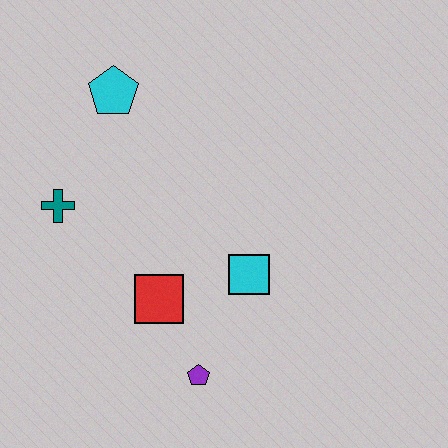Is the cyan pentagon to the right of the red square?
No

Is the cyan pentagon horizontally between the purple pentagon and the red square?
No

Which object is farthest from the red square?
The cyan pentagon is farthest from the red square.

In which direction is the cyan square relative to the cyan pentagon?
The cyan square is below the cyan pentagon.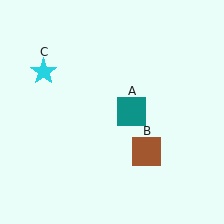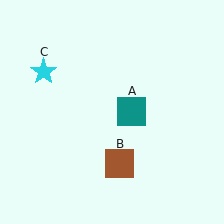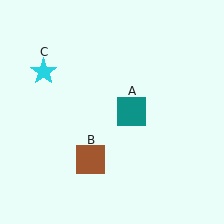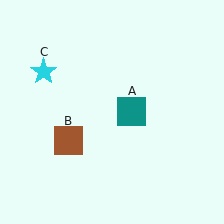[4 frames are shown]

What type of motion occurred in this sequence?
The brown square (object B) rotated clockwise around the center of the scene.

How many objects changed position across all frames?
1 object changed position: brown square (object B).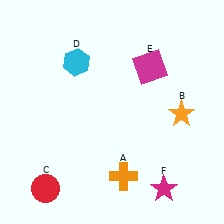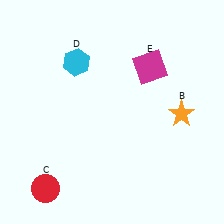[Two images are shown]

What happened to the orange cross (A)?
The orange cross (A) was removed in Image 2. It was in the bottom-right area of Image 1.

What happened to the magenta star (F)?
The magenta star (F) was removed in Image 2. It was in the bottom-right area of Image 1.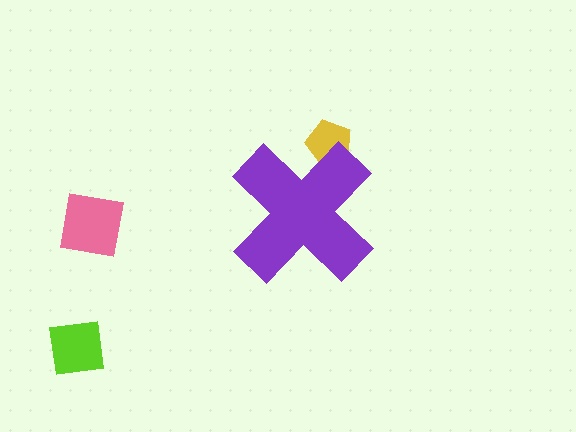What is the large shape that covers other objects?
A purple cross.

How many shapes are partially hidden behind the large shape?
1 shape is partially hidden.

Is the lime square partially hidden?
No, the lime square is fully visible.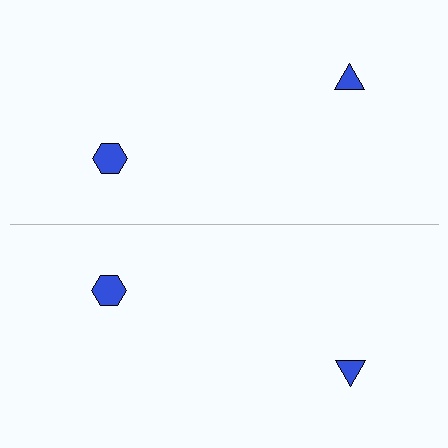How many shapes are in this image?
There are 4 shapes in this image.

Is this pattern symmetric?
Yes, this pattern has bilateral (reflection) symmetry.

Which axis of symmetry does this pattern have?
The pattern has a horizontal axis of symmetry running through the center of the image.